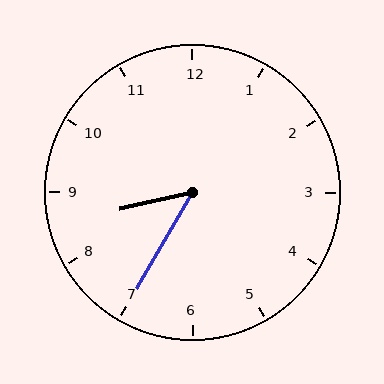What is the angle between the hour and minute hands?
Approximately 48 degrees.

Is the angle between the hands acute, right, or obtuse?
It is acute.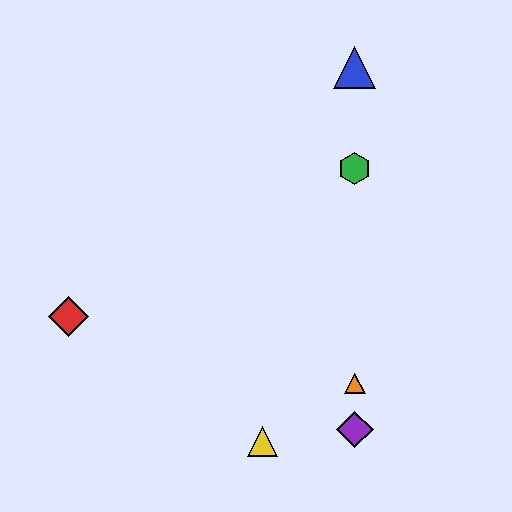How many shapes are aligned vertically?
4 shapes (the blue triangle, the green hexagon, the purple diamond, the orange triangle) are aligned vertically.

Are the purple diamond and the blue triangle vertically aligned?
Yes, both are at x≈355.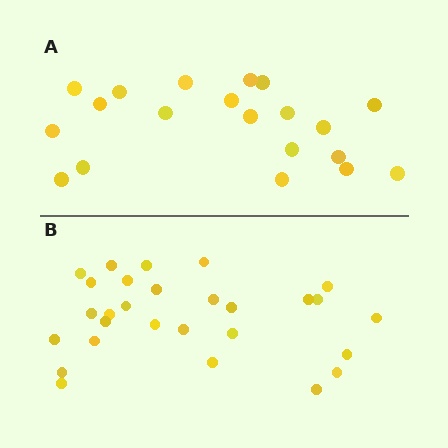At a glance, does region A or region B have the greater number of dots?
Region B (the bottom region) has more dots.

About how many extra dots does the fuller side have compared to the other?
Region B has roughly 8 or so more dots than region A.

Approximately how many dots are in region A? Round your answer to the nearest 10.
About 20 dots.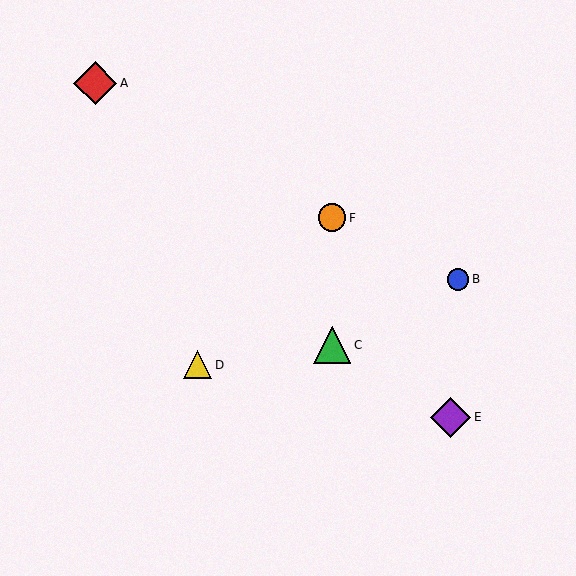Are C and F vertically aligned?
Yes, both are at x≈332.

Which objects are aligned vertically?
Objects C, F are aligned vertically.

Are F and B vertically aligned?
No, F is at x≈332 and B is at x≈458.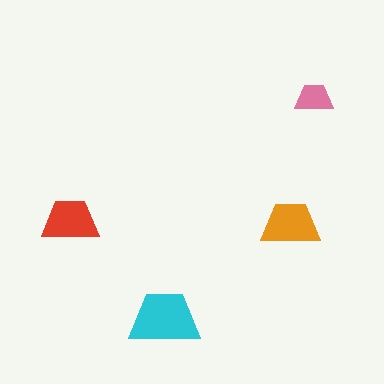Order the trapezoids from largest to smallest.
the cyan one, the orange one, the red one, the pink one.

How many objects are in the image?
There are 4 objects in the image.